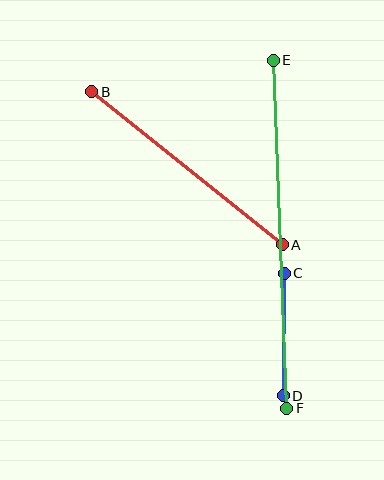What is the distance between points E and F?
The distance is approximately 348 pixels.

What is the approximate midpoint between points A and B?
The midpoint is at approximately (187, 168) pixels.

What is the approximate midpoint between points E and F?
The midpoint is at approximately (280, 234) pixels.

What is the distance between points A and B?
The distance is approximately 244 pixels.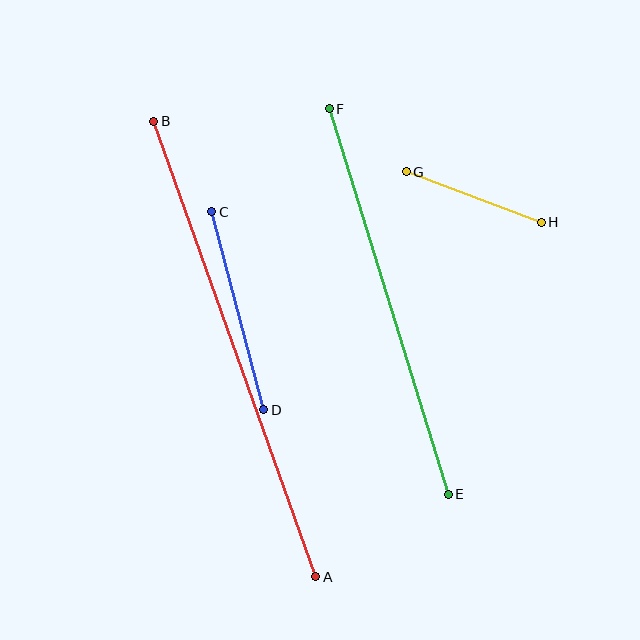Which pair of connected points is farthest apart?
Points A and B are farthest apart.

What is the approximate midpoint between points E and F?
The midpoint is at approximately (389, 302) pixels.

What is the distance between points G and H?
The distance is approximately 144 pixels.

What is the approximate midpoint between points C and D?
The midpoint is at approximately (238, 311) pixels.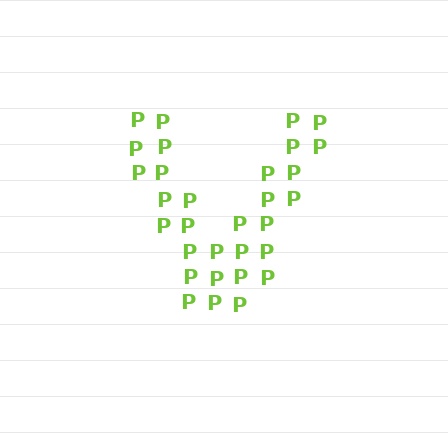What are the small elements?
The small elements are letter P's.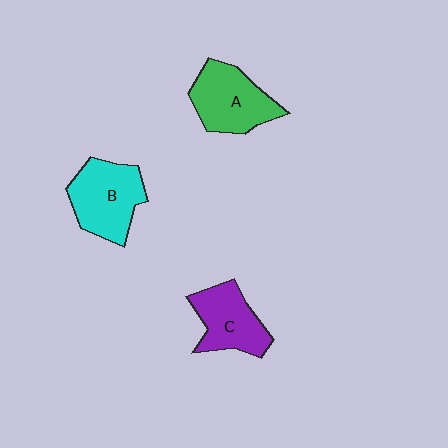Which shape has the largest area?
Shape B (cyan).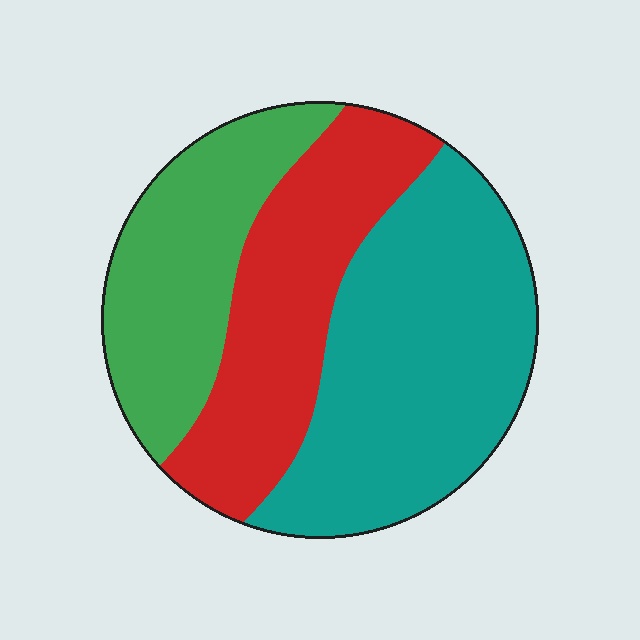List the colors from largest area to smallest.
From largest to smallest: teal, red, green.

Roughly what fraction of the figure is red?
Red covers around 30% of the figure.